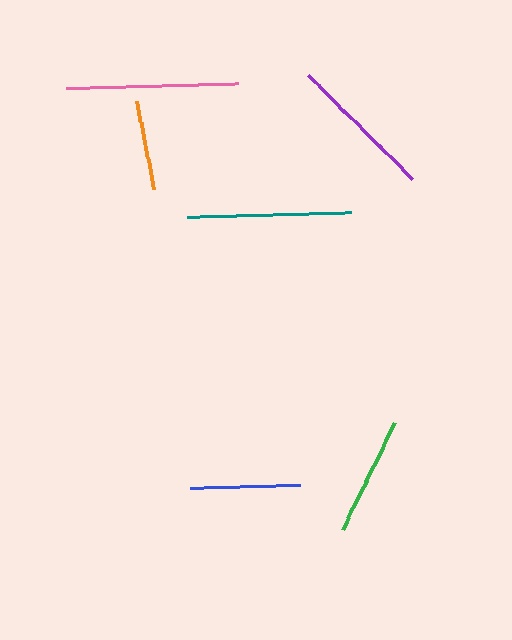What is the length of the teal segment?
The teal segment is approximately 164 pixels long.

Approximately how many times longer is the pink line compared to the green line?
The pink line is approximately 1.5 times the length of the green line.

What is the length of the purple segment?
The purple segment is approximately 146 pixels long.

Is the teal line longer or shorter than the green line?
The teal line is longer than the green line.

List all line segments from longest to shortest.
From longest to shortest: pink, teal, purple, green, blue, orange.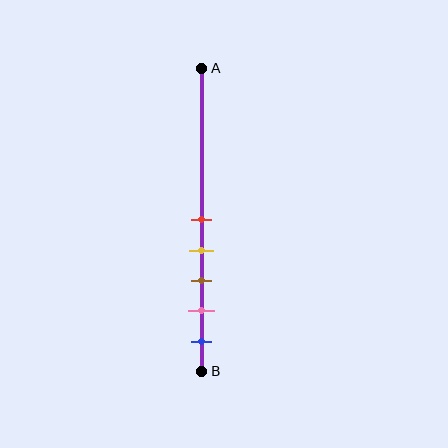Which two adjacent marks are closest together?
The red and yellow marks are the closest adjacent pair.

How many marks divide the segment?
There are 5 marks dividing the segment.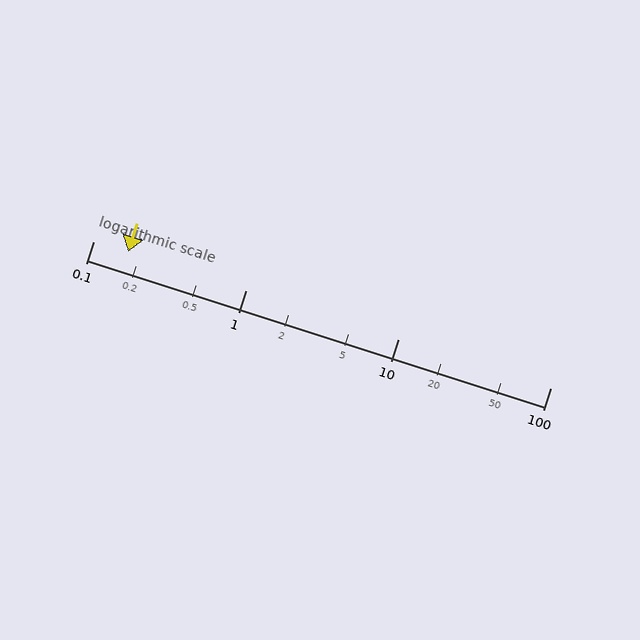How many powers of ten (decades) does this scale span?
The scale spans 3 decades, from 0.1 to 100.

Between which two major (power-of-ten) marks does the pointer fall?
The pointer is between 0.1 and 1.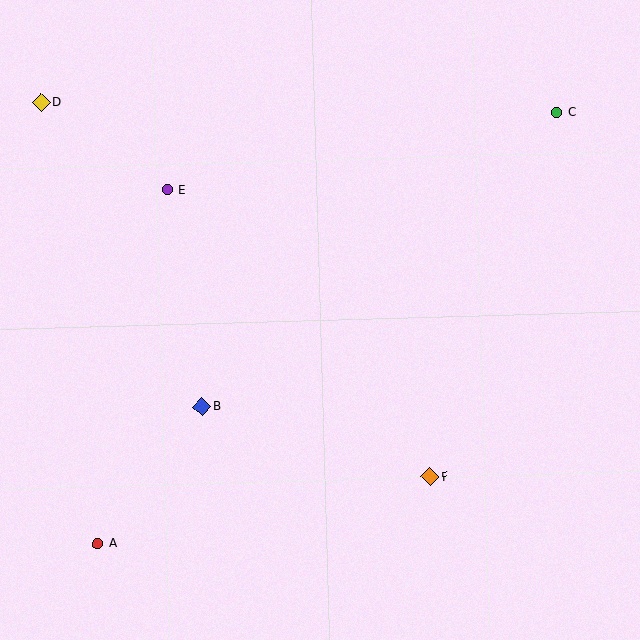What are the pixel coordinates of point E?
Point E is at (167, 190).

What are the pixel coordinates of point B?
Point B is at (202, 407).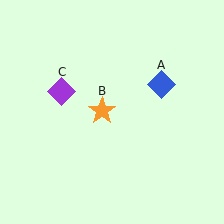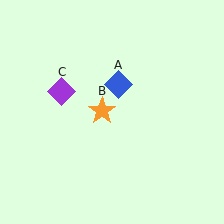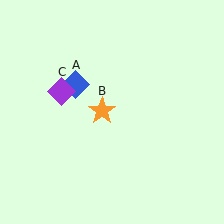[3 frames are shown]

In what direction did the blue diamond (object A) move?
The blue diamond (object A) moved left.